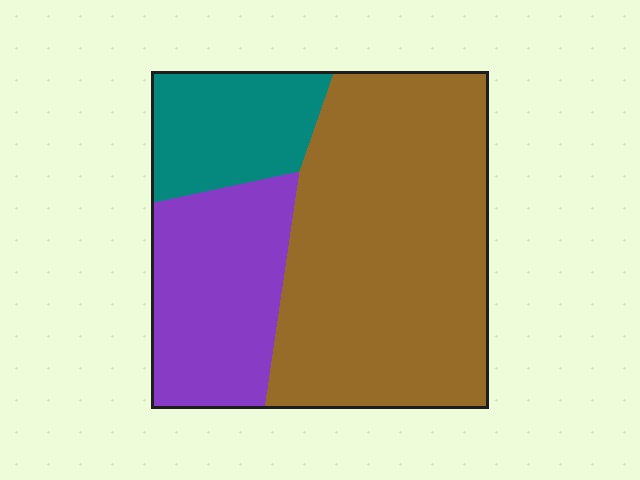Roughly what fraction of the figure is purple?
Purple covers 25% of the figure.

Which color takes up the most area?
Brown, at roughly 60%.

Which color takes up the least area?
Teal, at roughly 15%.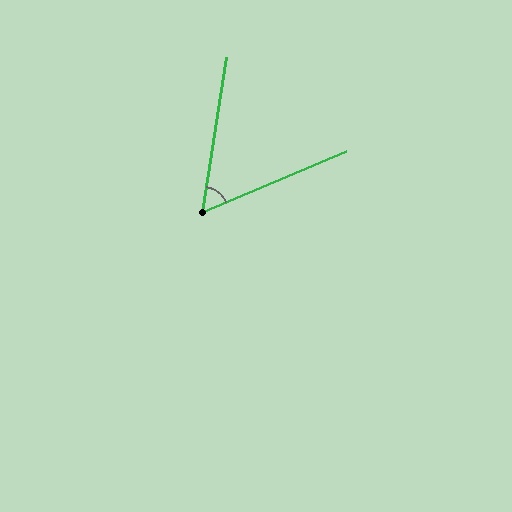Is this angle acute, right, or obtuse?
It is acute.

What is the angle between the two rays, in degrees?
Approximately 58 degrees.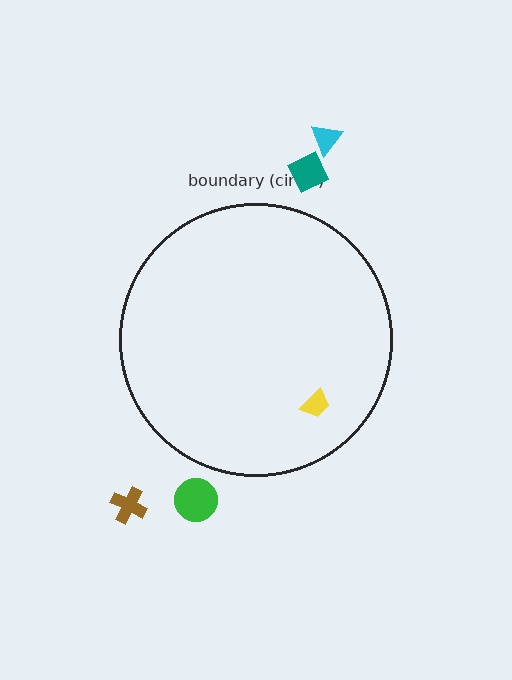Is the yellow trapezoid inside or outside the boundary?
Inside.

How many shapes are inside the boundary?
1 inside, 4 outside.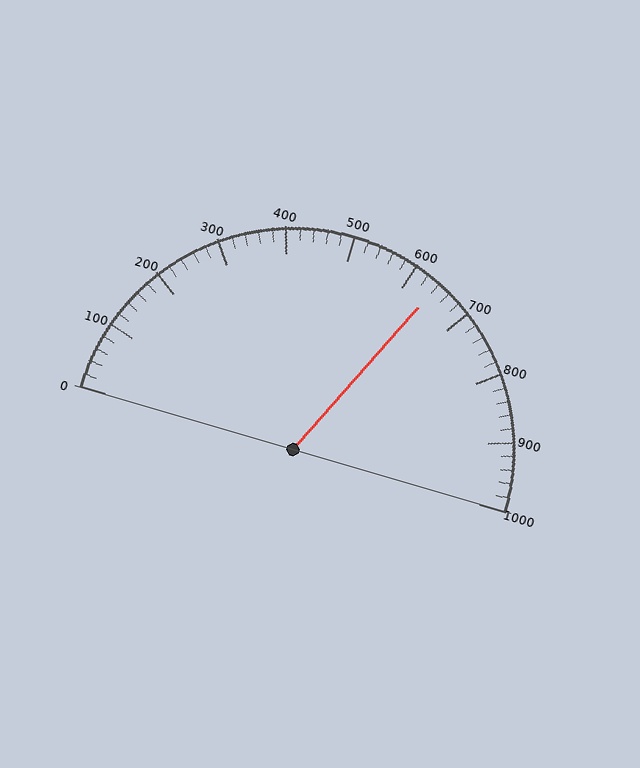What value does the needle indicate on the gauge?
The needle indicates approximately 640.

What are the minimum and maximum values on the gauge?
The gauge ranges from 0 to 1000.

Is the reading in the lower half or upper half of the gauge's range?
The reading is in the upper half of the range (0 to 1000).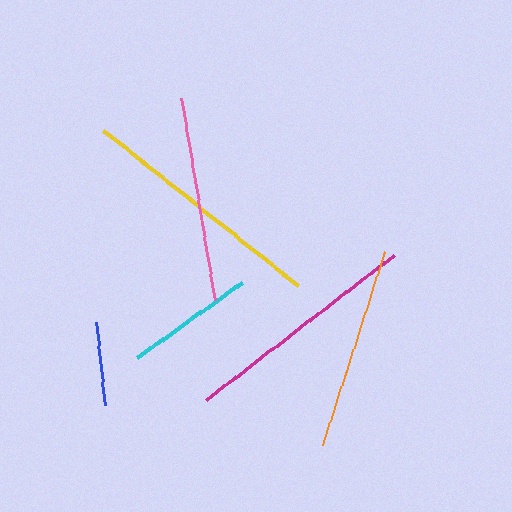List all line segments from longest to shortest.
From longest to shortest: yellow, magenta, pink, orange, cyan, blue.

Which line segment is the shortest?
The blue line is the shortest at approximately 83 pixels.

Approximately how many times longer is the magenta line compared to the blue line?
The magenta line is approximately 2.9 times the length of the blue line.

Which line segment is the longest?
The yellow line is the longest at approximately 249 pixels.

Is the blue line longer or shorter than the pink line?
The pink line is longer than the blue line.